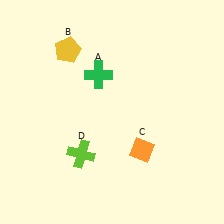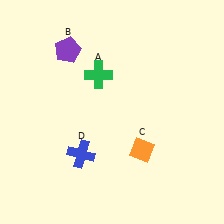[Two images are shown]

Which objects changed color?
B changed from yellow to purple. D changed from lime to blue.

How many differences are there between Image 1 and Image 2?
There are 2 differences between the two images.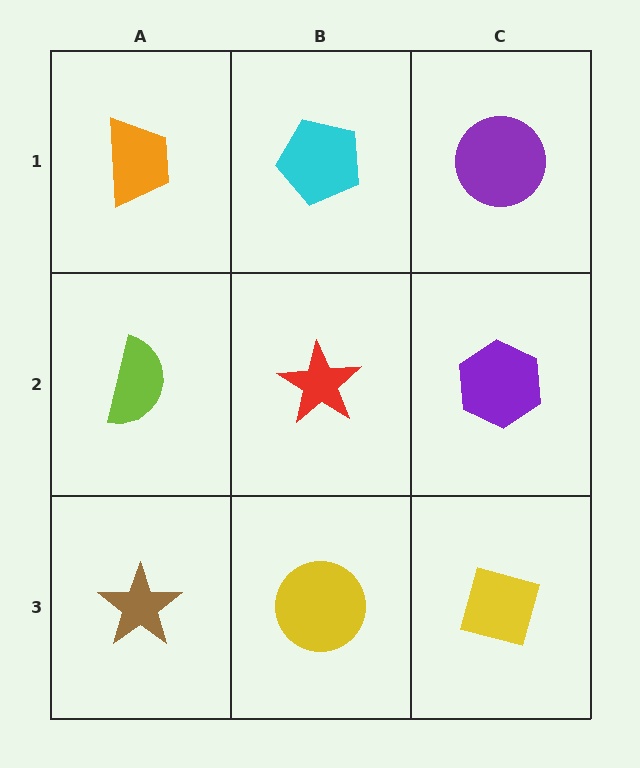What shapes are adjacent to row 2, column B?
A cyan pentagon (row 1, column B), a yellow circle (row 3, column B), a lime semicircle (row 2, column A), a purple hexagon (row 2, column C).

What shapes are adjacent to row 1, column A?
A lime semicircle (row 2, column A), a cyan pentagon (row 1, column B).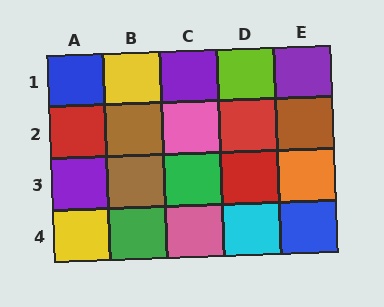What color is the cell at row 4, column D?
Cyan.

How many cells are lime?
1 cell is lime.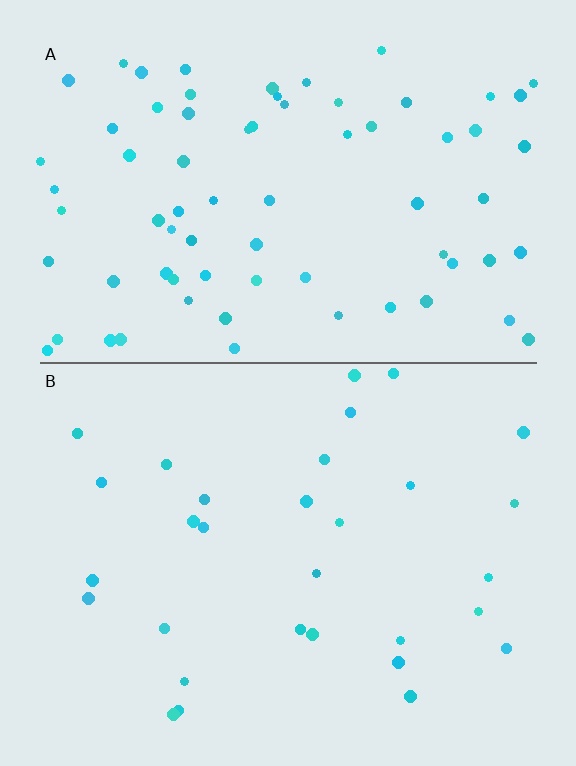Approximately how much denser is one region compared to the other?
Approximately 2.3× — region A over region B.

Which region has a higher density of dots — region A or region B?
A (the top).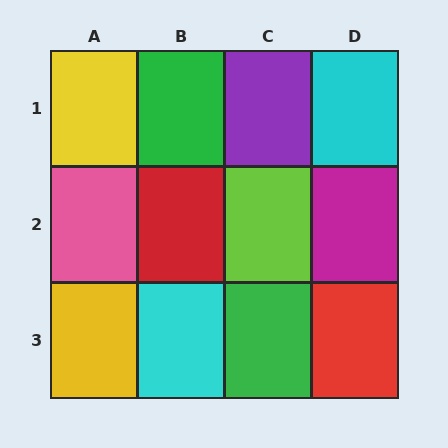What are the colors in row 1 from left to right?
Yellow, green, purple, cyan.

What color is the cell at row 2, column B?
Red.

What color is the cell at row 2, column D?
Magenta.